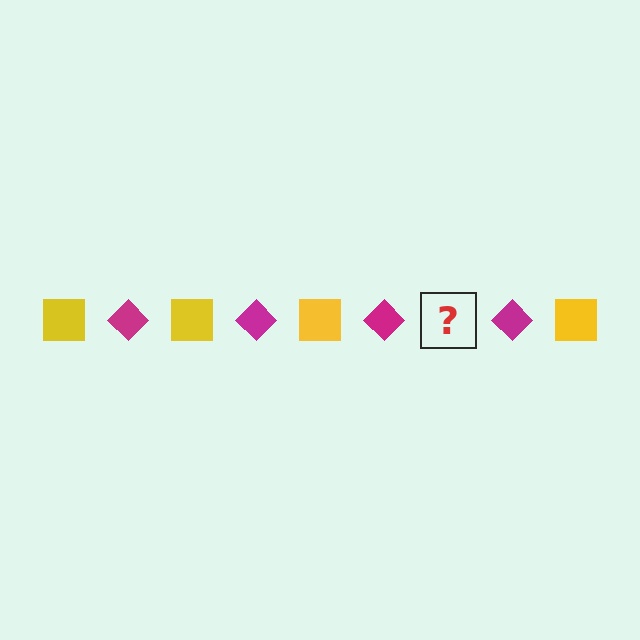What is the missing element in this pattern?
The missing element is a yellow square.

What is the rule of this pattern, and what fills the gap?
The rule is that the pattern alternates between yellow square and magenta diamond. The gap should be filled with a yellow square.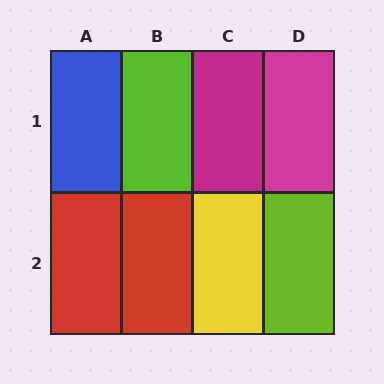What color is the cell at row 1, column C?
Magenta.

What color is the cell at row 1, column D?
Magenta.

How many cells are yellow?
1 cell is yellow.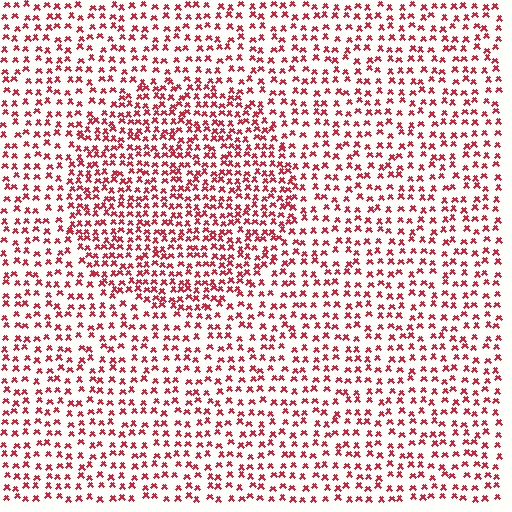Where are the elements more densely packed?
The elements are more densely packed inside the circle boundary.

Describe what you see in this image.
The image contains small red elements arranged at two different densities. A circle-shaped region is visible where the elements are more densely packed than the surrounding area.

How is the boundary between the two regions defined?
The boundary is defined by a change in element density (approximately 1.6x ratio). All elements are the same color, size, and shape.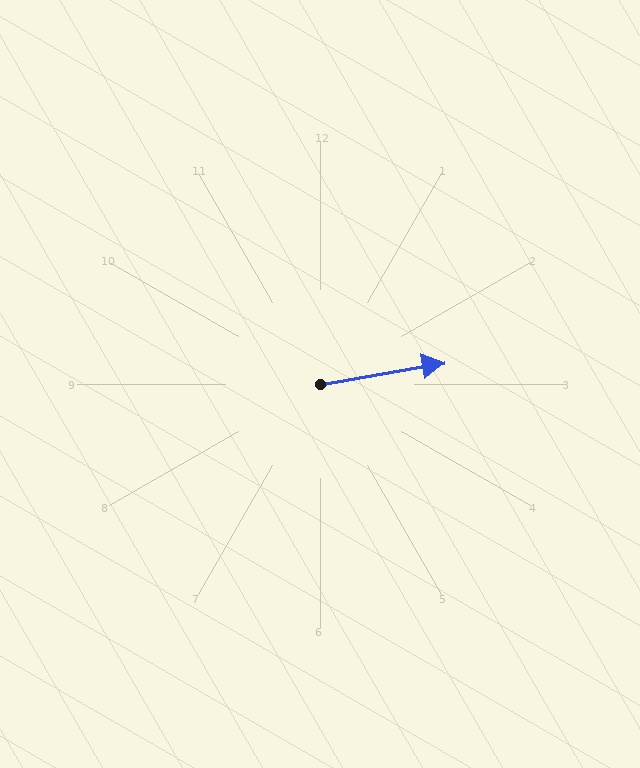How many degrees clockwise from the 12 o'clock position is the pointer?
Approximately 80 degrees.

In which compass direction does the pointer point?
East.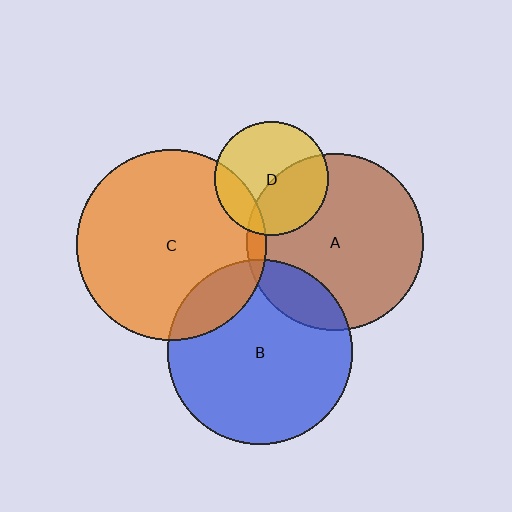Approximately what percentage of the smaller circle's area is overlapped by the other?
Approximately 15%.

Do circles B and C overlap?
Yes.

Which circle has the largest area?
Circle C (orange).